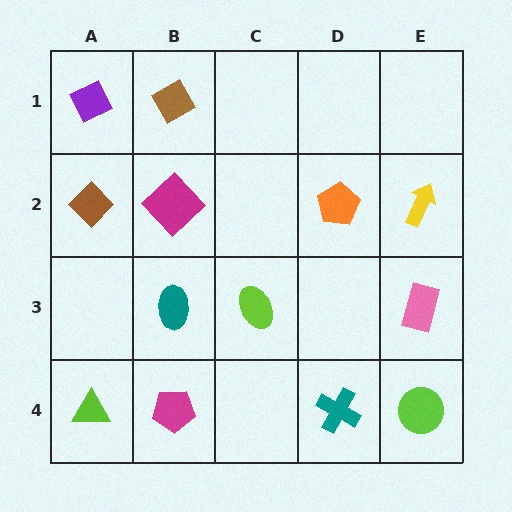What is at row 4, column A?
A lime triangle.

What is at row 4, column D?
A teal cross.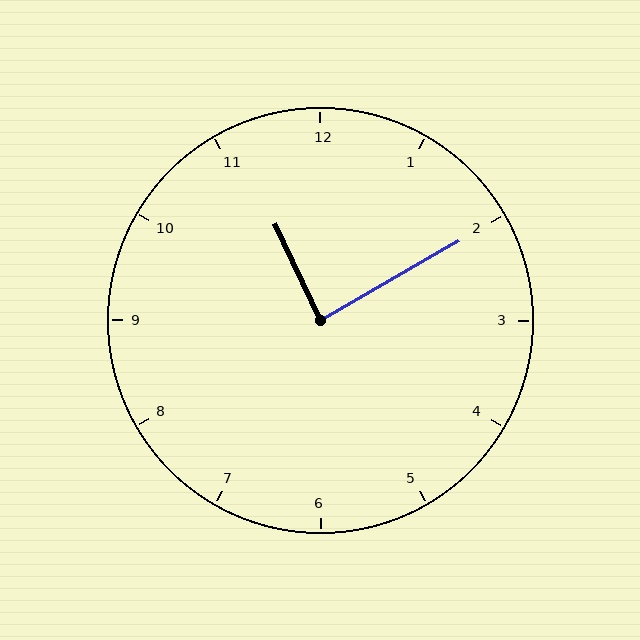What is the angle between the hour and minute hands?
Approximately 85 degrees.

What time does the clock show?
11:10.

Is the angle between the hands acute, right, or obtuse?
It is right.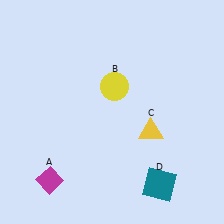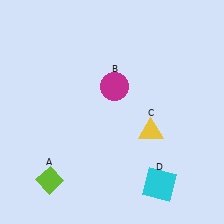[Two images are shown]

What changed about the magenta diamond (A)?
In Image 1, A is magenta. In Image 2, it changed to lime.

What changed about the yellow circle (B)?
In Image 1, B is yellow. In Image 2, it changed to magenta.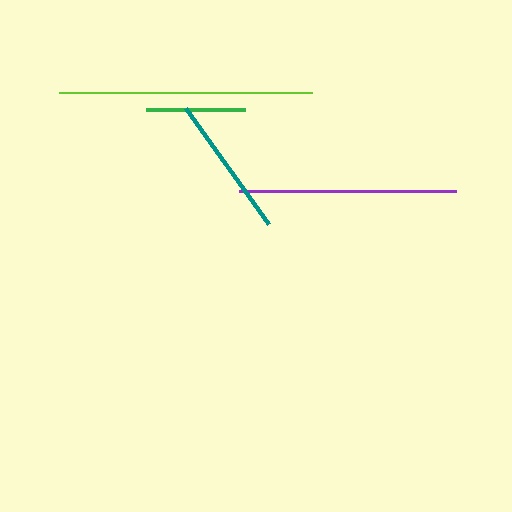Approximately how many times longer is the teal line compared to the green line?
The teal line is approximately 1.4 times the length of the green line.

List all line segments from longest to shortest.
From longest to shortest: lime, purple, teal, green.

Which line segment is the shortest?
The green line is the shortest at approximately 99 pixels.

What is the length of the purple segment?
The purple segment is approximately 217 pixels long.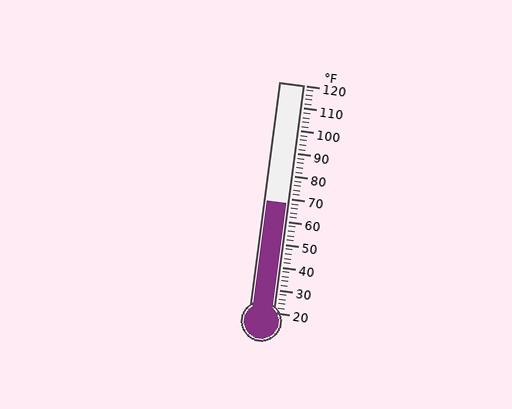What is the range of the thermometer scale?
The thermometer scale ranges from 20°F to 120°F.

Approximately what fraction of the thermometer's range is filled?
The thermometer is filled to approximately 50% of its range.